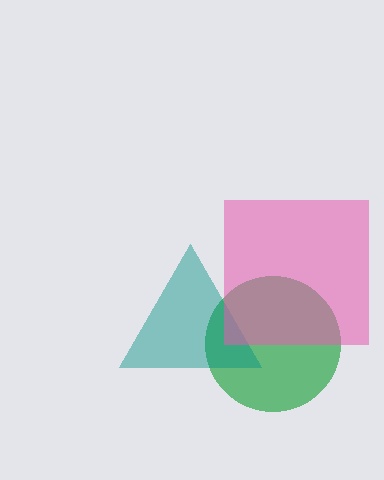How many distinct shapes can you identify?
There are 3 distinct shapes: a green circle, a teal triangle, a pink square.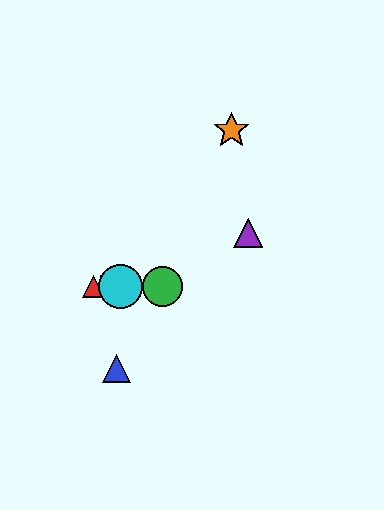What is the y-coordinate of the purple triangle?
The purple triangle is at y≈233.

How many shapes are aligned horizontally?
4 shapes (the red triangle, the green circle, the yellow hexagon, the cyan circle) are aligned horizontally.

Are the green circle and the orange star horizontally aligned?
No, the green circle is at y≈286 and the orange star is at y≈130.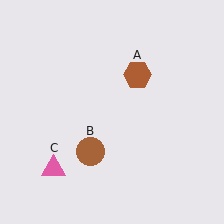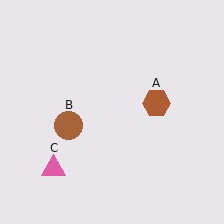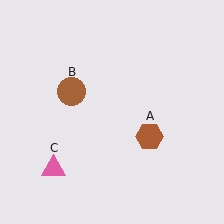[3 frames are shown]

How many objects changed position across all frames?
2 objects changed position: brown hexagon (object A), brown circle (object B).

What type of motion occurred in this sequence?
The brown hexagon (object A), brown circle (object B) rotated clockwise around the center of the scene.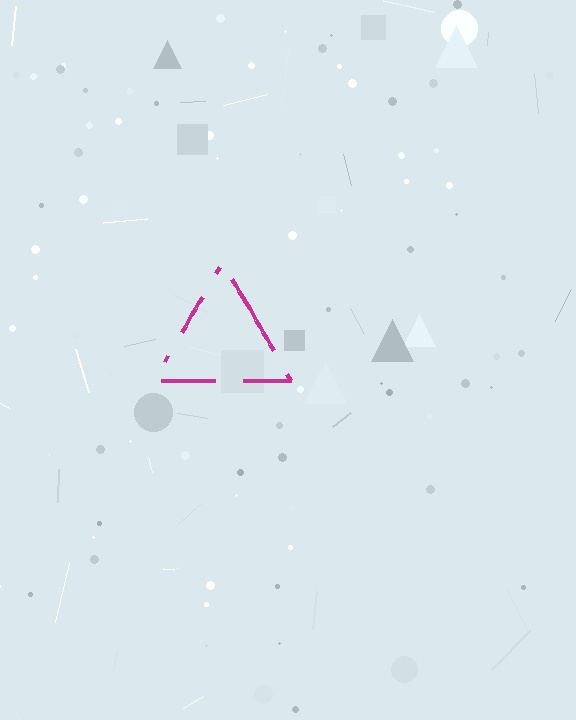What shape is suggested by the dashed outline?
The dashed outline suggests a triangle.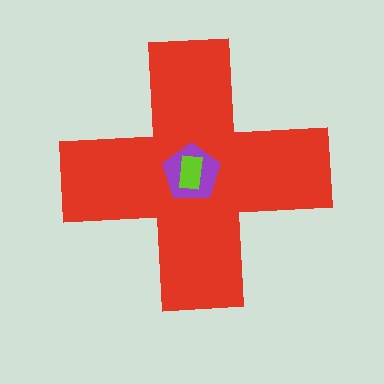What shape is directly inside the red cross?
The purple pentagon.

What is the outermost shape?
The red cross.